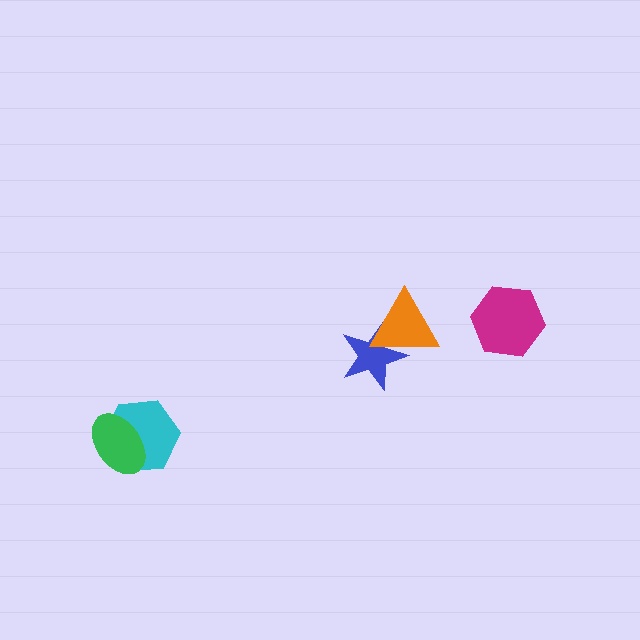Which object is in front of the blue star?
The orange triangle is in front of the blue star.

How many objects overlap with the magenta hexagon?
0 objects overlap with the magenta hexagon.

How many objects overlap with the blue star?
1 object overlaps with the blue star.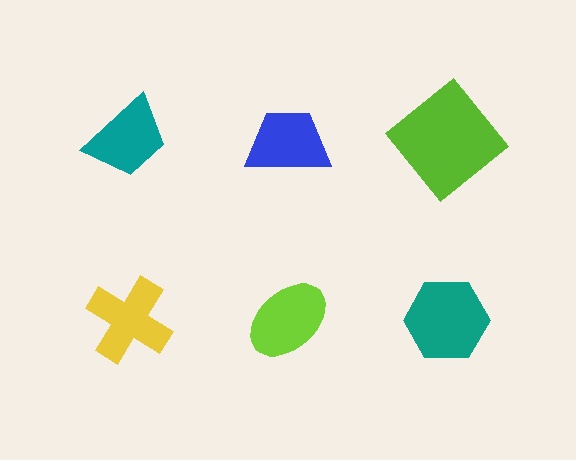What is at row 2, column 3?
A teal hexagon.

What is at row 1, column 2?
A blue trapezoid.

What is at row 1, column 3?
A lime diamond.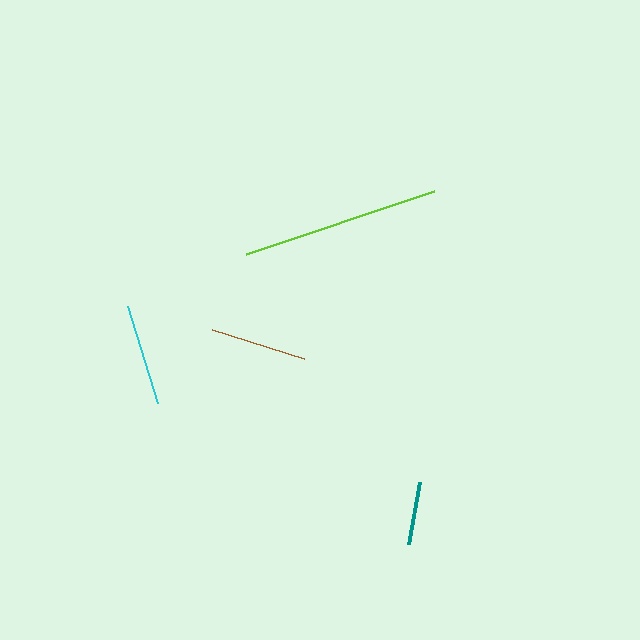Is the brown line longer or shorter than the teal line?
The brown line is longer than the teal line.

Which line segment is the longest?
The lime line is the longest at approximately 199 pixels.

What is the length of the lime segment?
The lime segment is approximately 199 pixels long.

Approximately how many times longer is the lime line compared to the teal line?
The lime line is approximately 3.2 times the length of the teal line.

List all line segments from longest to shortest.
From longest to shortest: lime, cyan, brown, teal.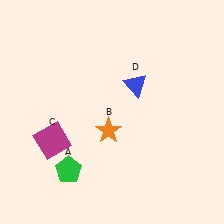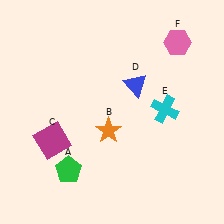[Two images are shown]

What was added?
A cyan cross (E), a pink hexagon (F) were added in Image 2.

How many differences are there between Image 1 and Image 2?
There are 2 differences between the two images.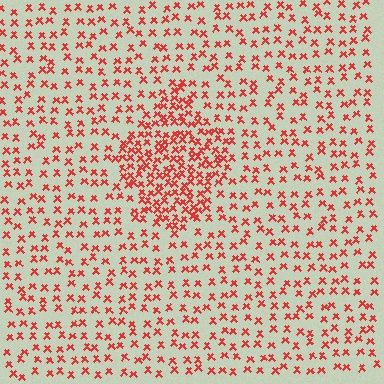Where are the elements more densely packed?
The elements are more densely packed inside the diamond boundary.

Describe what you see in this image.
The image contains small red elements arranged at two different densities. A diamond-shaped region is visible where the elements are more densely packed than the surrounding area.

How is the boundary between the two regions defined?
The boundary is defined by a change in element density (approximately 2.2x ratio). All elements are the same color, size, and shape.